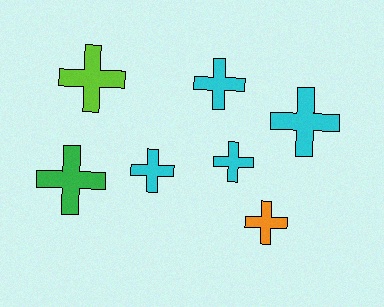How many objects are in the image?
There are 7 objects.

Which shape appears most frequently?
Cross, with 7 objects.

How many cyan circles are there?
There are no cyan circles.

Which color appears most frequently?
Cyan, with 4 objects.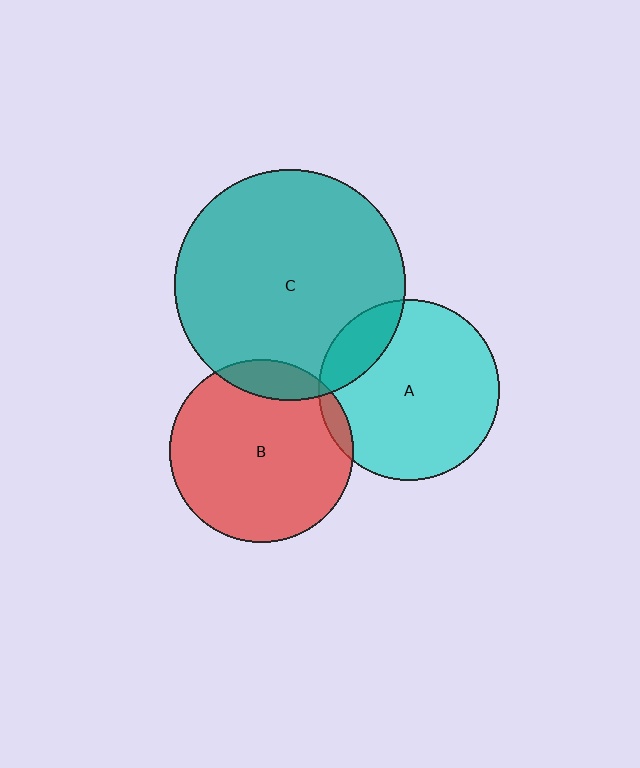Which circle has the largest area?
Circle C (teal).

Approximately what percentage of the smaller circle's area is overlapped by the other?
Approximately 15%.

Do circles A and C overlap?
Yes.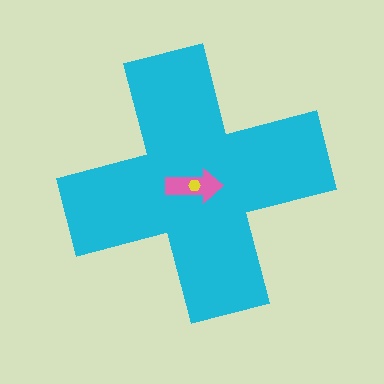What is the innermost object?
The yellow hexagon.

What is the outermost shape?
The cyan cross.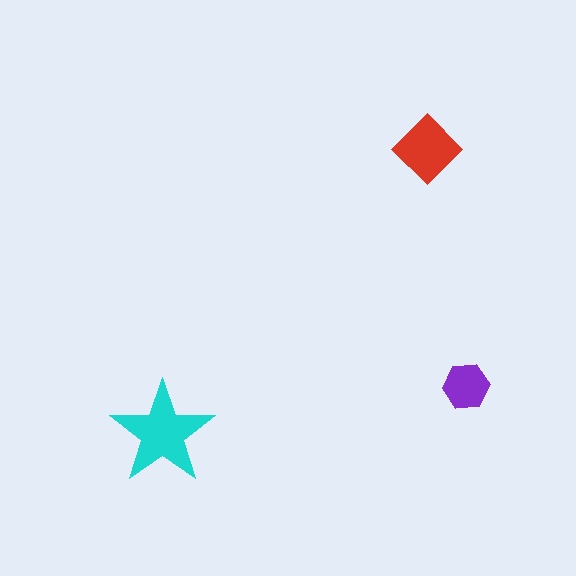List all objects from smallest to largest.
The purple hexagon, the red diamond, the cyan star.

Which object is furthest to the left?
The cyan star is leftmost.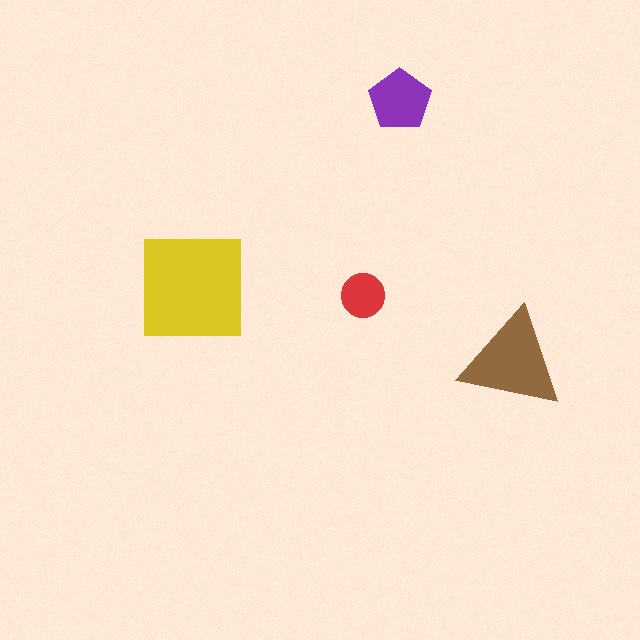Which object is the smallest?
The red circle.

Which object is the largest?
The yellow square.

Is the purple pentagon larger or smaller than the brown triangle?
Smaller.